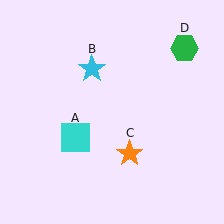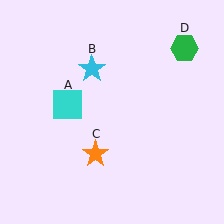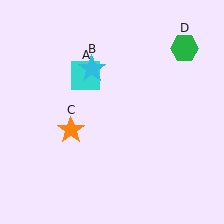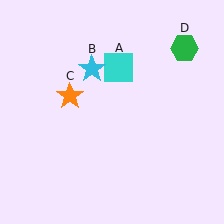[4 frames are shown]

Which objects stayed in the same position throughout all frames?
Cyan star (object B) and green hexagon (object D) remained stationary.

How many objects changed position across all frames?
2 objects changed position: cyan square (object A), orange star (object C).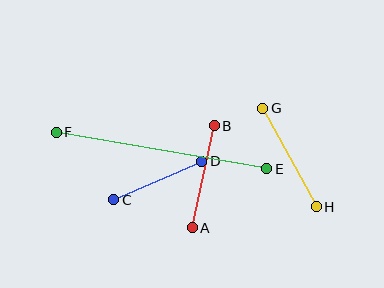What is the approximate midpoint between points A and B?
The midpoint is at approximately (203, 177) pixels.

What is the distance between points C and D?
The distance is approximately 96 pixels.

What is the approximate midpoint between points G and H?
The midpoint is at approximately (290, 157) pixels.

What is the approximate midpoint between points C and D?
The midpoint is at approximately (158, 180) pixels.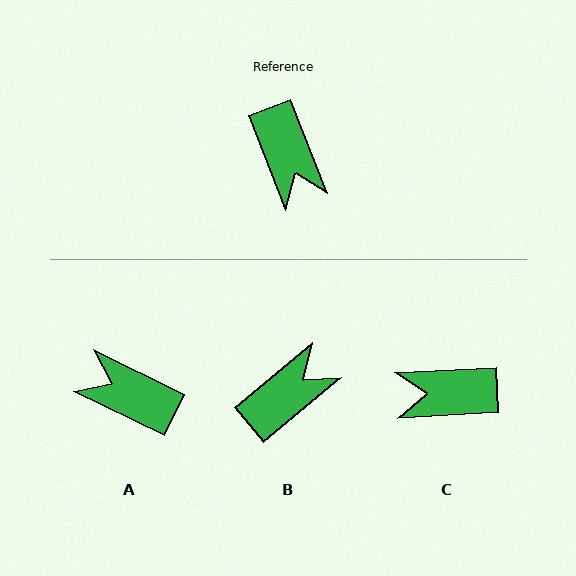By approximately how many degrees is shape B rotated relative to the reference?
Approximately 108 degrees counter-clockwise.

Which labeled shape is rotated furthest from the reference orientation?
A, about 137 degrees away.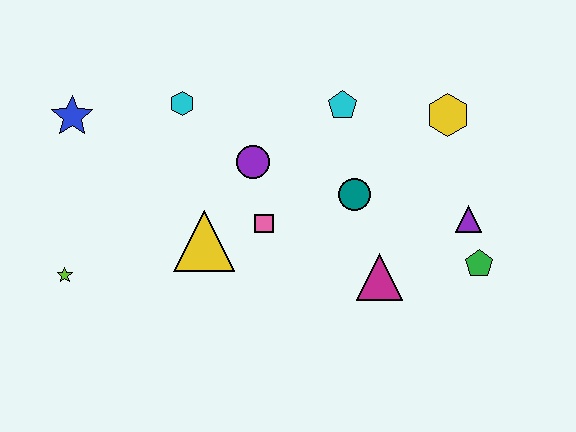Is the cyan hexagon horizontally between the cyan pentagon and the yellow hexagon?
No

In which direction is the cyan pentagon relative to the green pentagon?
The cyan pentagon is above the green pentagon.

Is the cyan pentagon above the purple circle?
Yes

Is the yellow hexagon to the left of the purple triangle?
Yes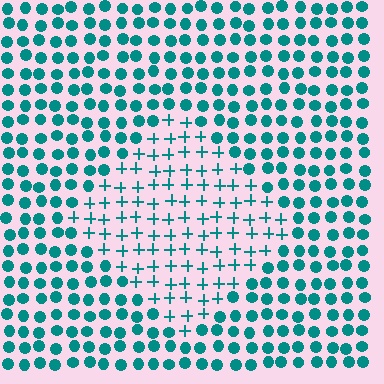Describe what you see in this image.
The image is filled with small teal elements arranged in a uniform grid. A diamond-shaped region contains plus signs, while the surrounding area contains circles. The boundary is defined purely by the change in element shape.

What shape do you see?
I see a diamond.